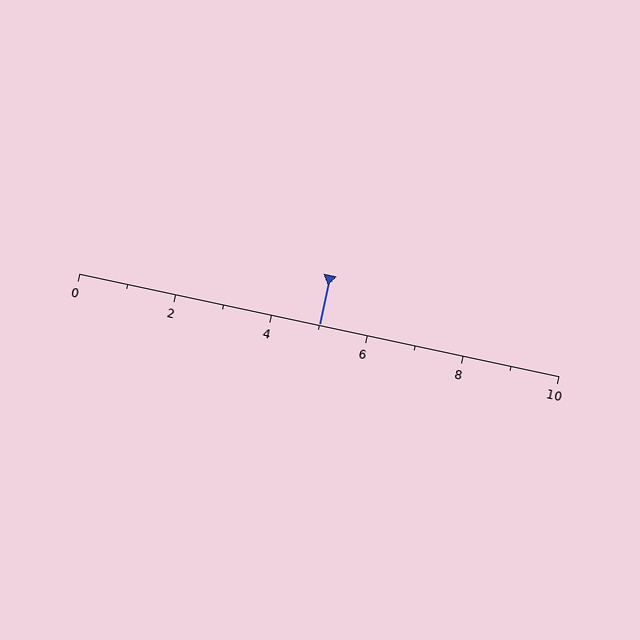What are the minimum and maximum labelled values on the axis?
The axis runs from 0 to 10.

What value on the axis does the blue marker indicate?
The marker indicates approximately 5.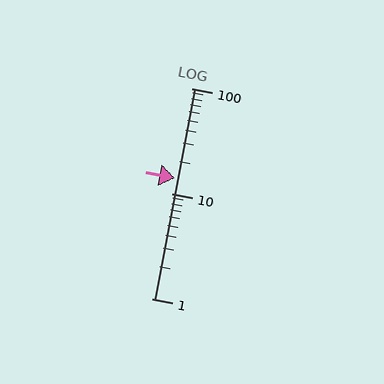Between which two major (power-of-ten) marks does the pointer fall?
The pointer is between 10 and 100.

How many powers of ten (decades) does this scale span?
The scale spans 2 decades, from 1 to 100.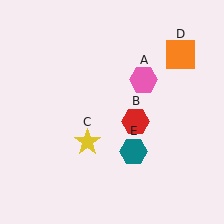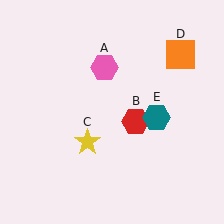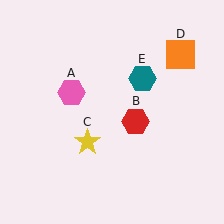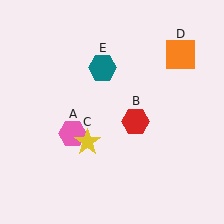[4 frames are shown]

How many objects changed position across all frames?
2 objects changed position: pink hexagon (object A), teal hexagon (object E).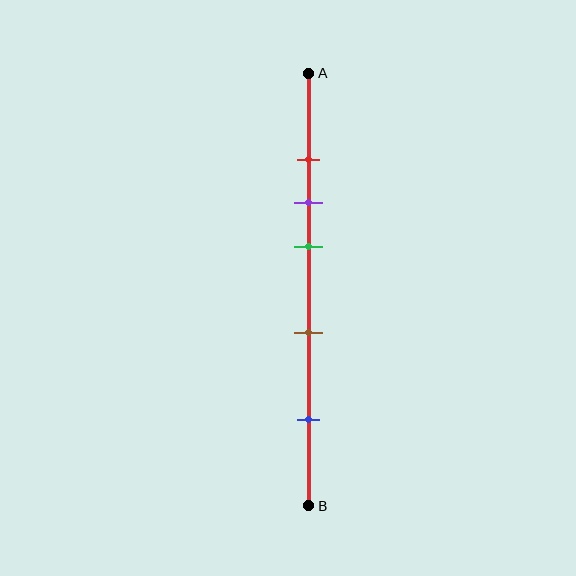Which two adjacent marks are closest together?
The red and purple marks are the closest adjacent pair.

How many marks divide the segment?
There are 5 marks dividing the segment.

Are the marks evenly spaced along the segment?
No, the marks are not evenly spaced.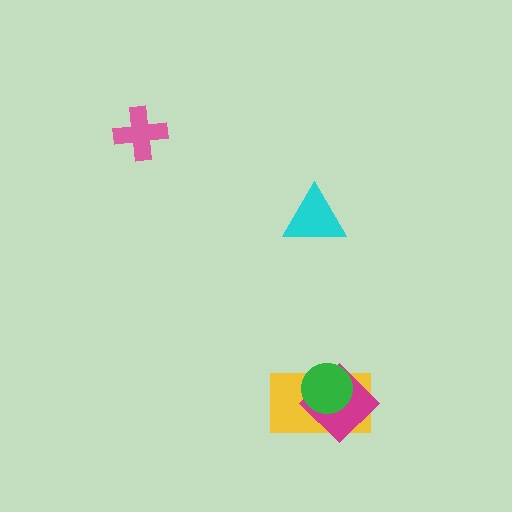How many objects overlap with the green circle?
2 objects overlap with the green circle.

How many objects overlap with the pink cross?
0 objects overlap with the pink cross.